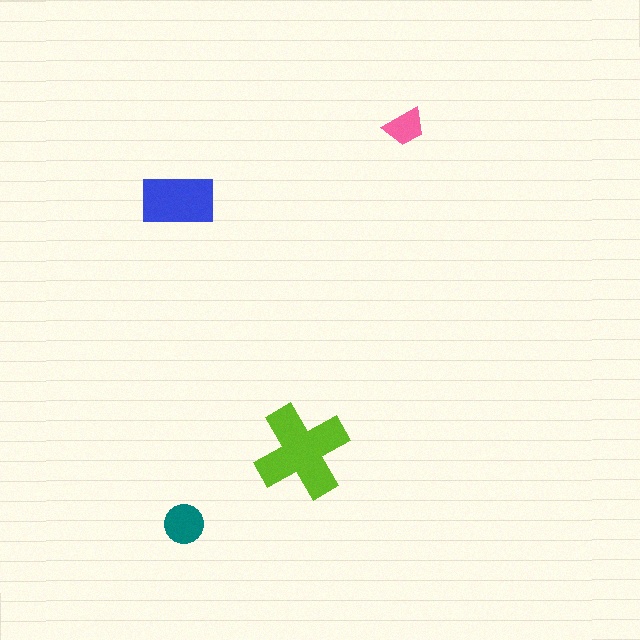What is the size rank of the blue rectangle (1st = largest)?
2nd.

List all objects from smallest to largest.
The pink trapezoid, the teal circle, the blue rectangle, the lime cross.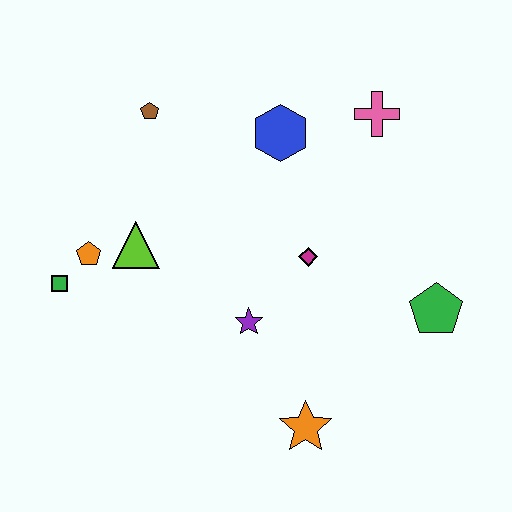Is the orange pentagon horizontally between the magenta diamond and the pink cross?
No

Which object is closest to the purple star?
The magenta diamond is closest to the purple star.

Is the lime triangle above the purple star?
Yes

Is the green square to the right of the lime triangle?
No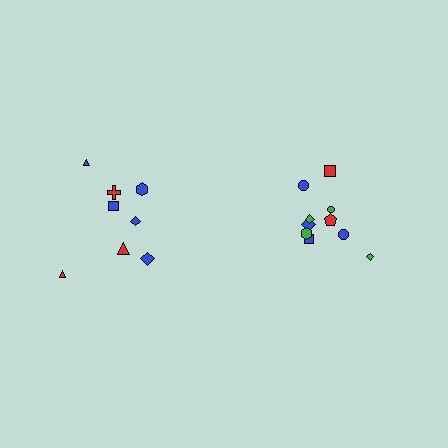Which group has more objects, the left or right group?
The right group.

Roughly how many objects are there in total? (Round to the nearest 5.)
Roughly 20 objects in total.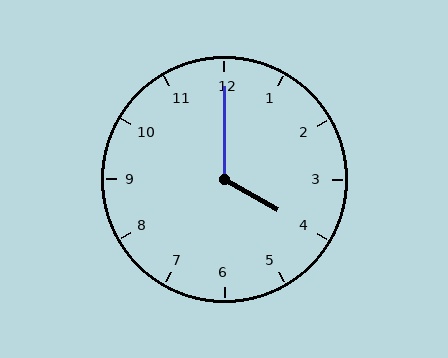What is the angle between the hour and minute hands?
Approximately 120 degrees.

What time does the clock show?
4:00.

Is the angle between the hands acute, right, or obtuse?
It is obtuse.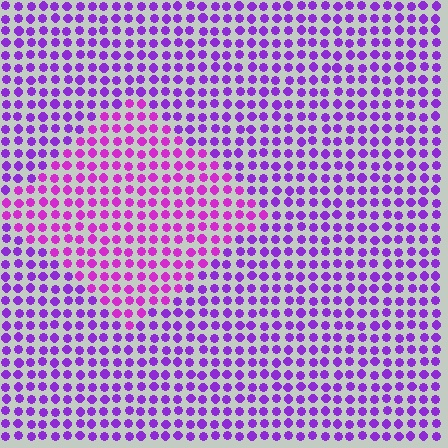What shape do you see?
I see a diamond.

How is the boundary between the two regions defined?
The boundary is defined purely by a slight shift in hue (about 27 degrees). Spacing, size, and orientation are identical on both sides.